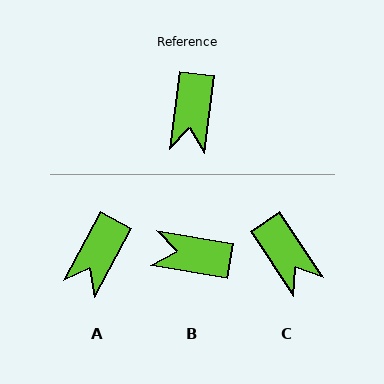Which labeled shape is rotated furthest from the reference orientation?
B, about 92 degrees away.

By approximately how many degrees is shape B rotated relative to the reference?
Approximately 92 degrees clockwise.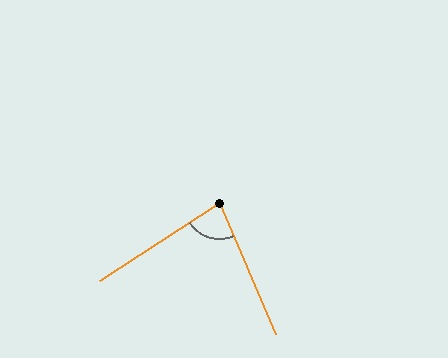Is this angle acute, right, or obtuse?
It is acute.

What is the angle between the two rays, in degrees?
Approximately 80 degrees.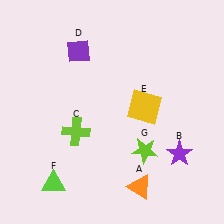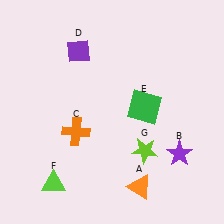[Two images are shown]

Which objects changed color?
C changed from lime to orange. E changed from yellow to green.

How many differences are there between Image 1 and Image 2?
There are 2 differences between the two images.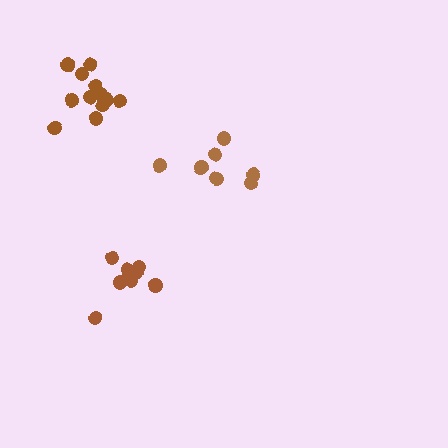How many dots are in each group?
Group 1: 12 dots, Group 2: 7 dots, Group 3: 10 dots (29 total).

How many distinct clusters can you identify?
There are 3 distinct clusters.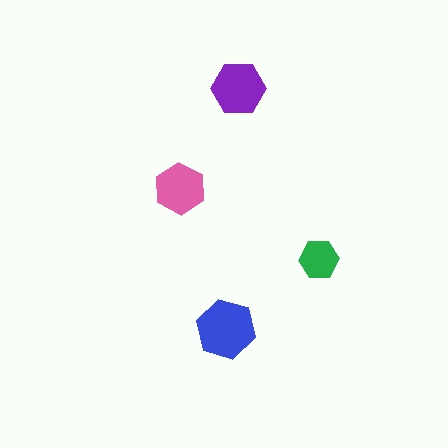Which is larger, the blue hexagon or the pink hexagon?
The blue one.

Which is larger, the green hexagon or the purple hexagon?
The purple one.